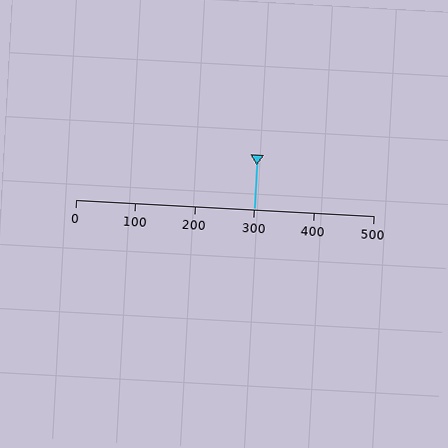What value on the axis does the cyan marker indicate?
The marker indicates approximately 300.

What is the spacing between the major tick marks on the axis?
The major ticks are spaced 100 apart.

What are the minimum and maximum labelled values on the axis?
The axis runs from 0 to 500.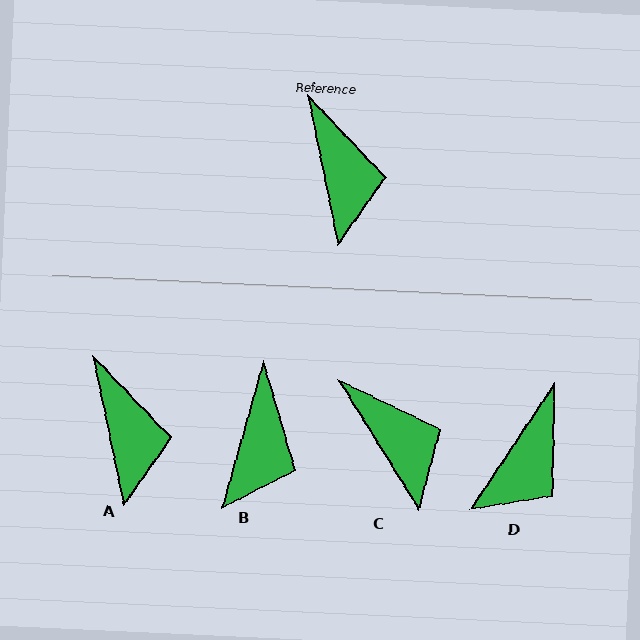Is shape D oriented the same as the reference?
No, it is off by about 45 degrees.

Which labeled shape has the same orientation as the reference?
A.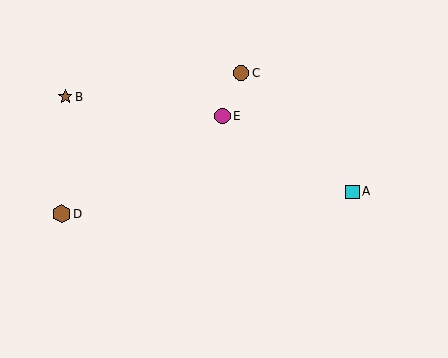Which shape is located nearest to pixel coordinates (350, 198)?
The cyan square (labeled A) at (353, 191) is nearest to that location.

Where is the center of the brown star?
The center of the brown star is at (66, 96).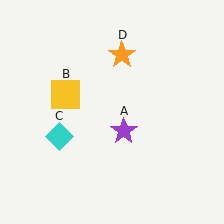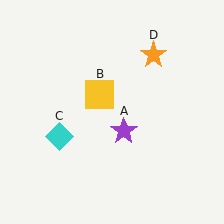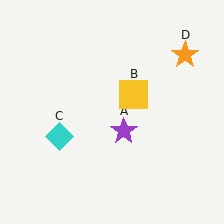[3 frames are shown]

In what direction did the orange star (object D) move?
The orange star (object D) moved right.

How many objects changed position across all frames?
2 objects changed position: yellow square (object B), orange star (object D).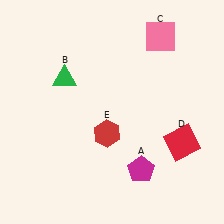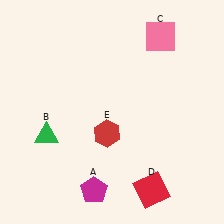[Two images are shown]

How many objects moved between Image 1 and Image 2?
3 objects moved between the two images.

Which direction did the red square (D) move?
The red square (D) moved down.